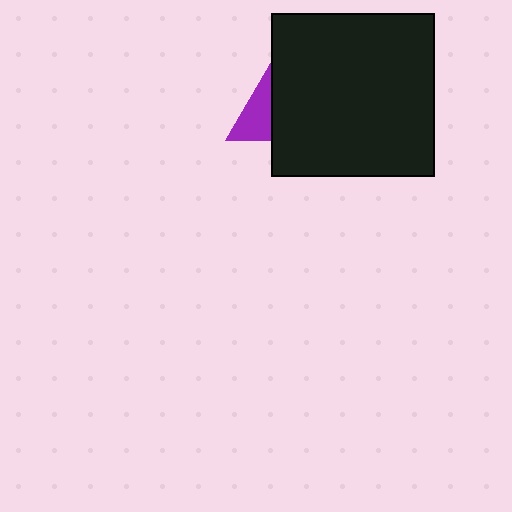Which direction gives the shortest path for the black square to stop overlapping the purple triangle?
Moving right gives the shortest separation.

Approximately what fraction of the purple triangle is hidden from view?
Roughly 54% of the purple triangle is hidden behind the black square.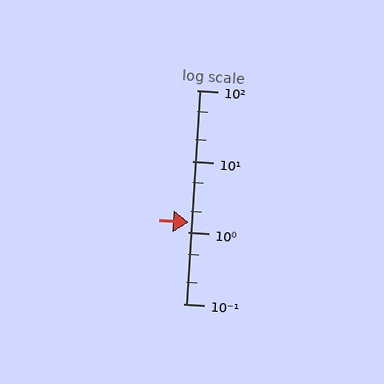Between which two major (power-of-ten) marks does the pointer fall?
The pointer is between 1 and 10.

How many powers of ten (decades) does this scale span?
The scale spans 3 decades, from 0.1 to 100.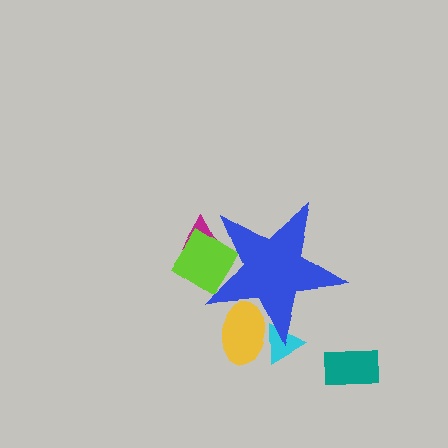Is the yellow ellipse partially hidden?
Yes, the yellow ellipse is partially hidden behind the blue star.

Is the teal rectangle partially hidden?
No, the teal rectangle is fully visible.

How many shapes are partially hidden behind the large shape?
4 shapes are partially hidden.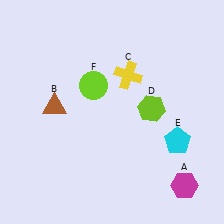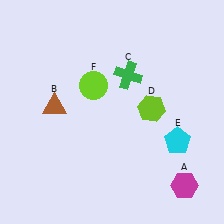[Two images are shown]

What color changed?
The cross (C) changed from yellow in Image 1 to green in Image 2.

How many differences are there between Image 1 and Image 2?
There is 1 difference between the two images.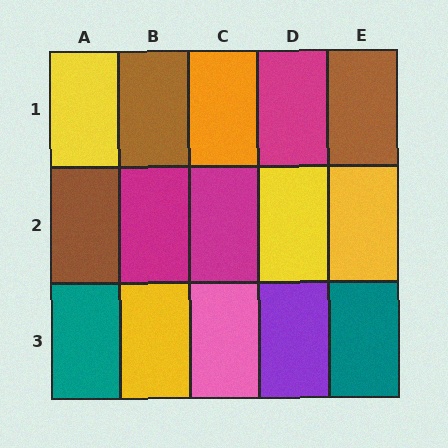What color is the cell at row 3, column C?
Pink.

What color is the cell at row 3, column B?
Yellow.